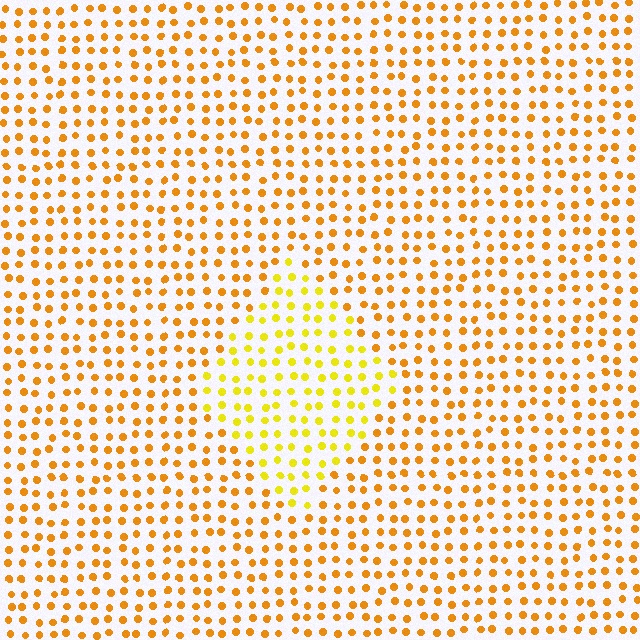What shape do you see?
I see a diamond.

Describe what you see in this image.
The image is filled with small orange elements in a uniform arrangement. A diamond-shaped region is visible where the elements are tinted to a slightly different hue, forming a subtle color boundary.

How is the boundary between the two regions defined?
The boundary is defined purely by a slight shift in hue (about 25 degrees). Spacing, size, and orientation are identical on both sides.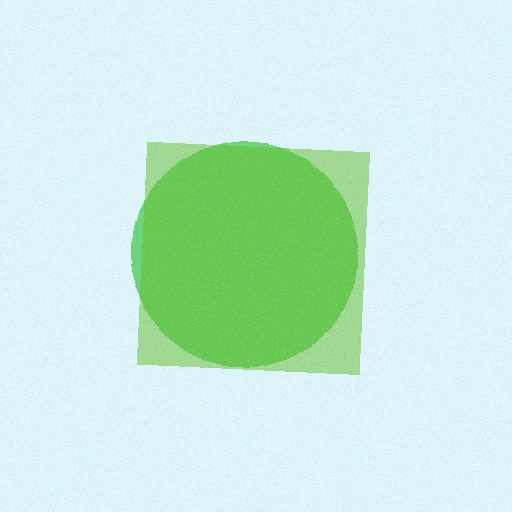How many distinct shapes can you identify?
There are 2 distinct shapes: a green circle, a lime square.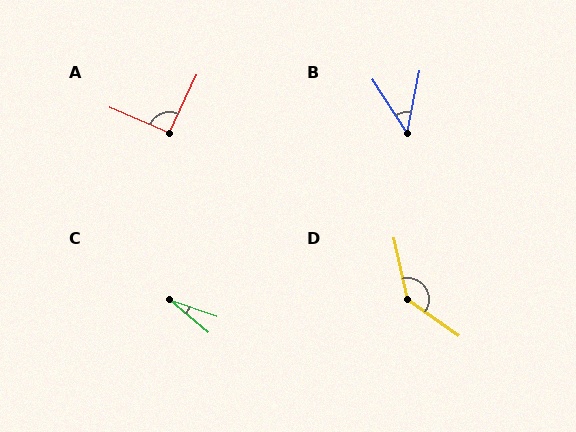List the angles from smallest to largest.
C (21°), B (44°), A (92°), D (137°).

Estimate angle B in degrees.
Approximately 44 degrees.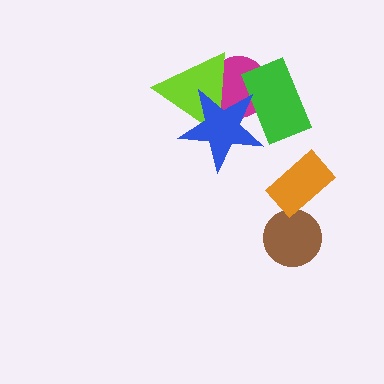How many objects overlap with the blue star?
3 objects overlap with the blue star.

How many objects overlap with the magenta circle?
3 objects overlap with the magenta circle.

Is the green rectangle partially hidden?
Yes, it is partially covered by another shape.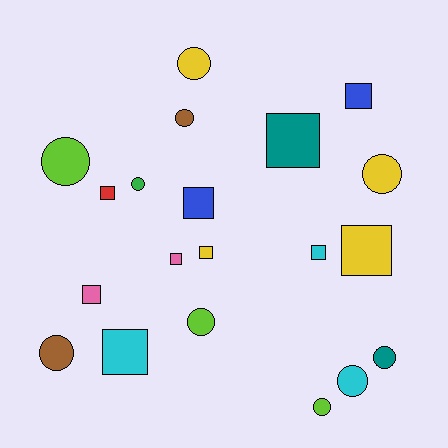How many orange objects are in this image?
There are no orange objects.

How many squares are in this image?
There are 10 squares.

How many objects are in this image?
There are 20 objects.